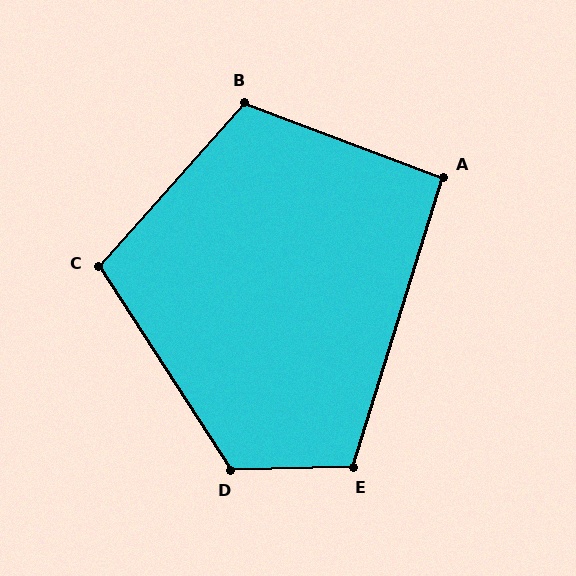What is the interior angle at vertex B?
Approximately 111 degrees (obtuse).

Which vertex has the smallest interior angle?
A, at approximately 93 degrees.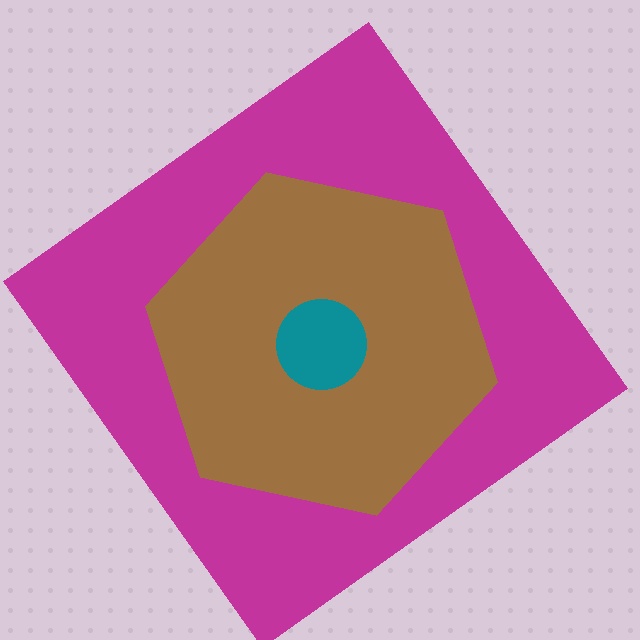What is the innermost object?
The teal circle.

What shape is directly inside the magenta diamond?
The brown hexagon.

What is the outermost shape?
The magenta diamond.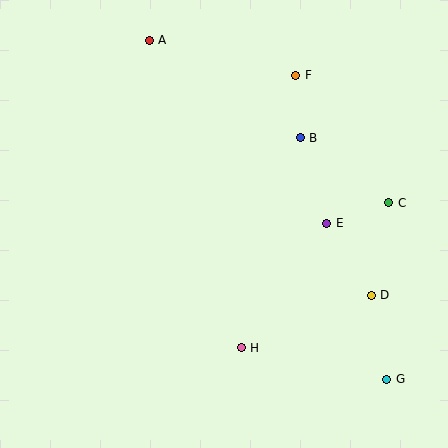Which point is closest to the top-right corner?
Point F is closest to the top-right corner.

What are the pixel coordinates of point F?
Point F is at (296, 75).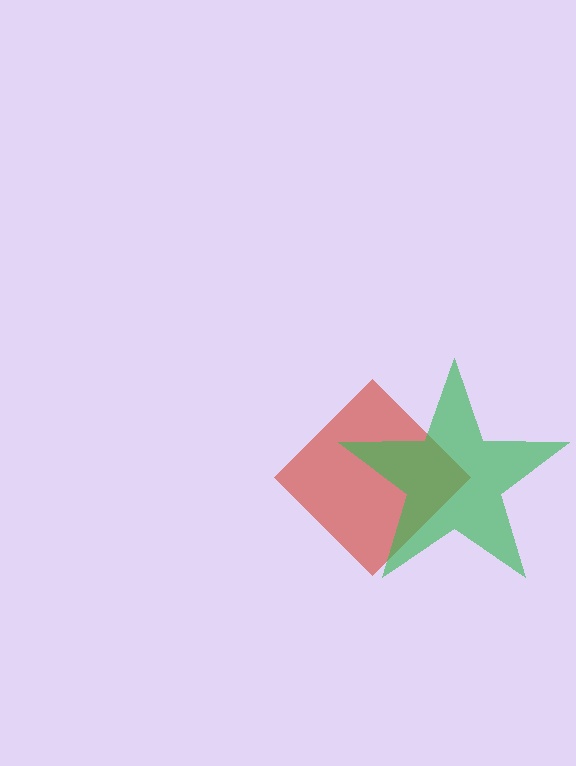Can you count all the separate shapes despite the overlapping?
Yes, there are 2 separate shapes.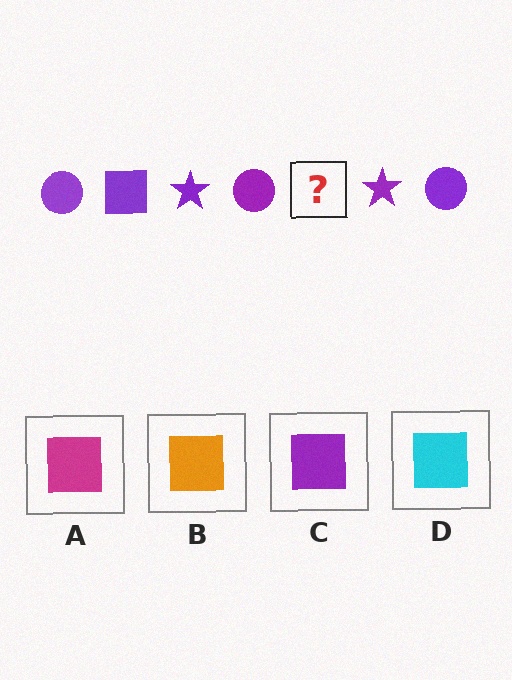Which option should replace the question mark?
Option C.